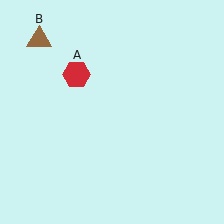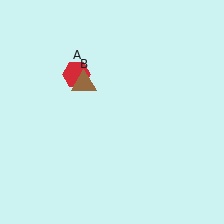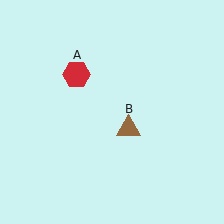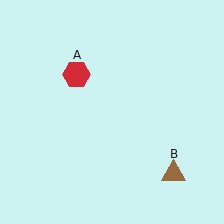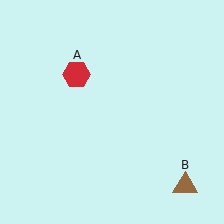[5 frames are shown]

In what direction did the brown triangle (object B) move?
The brown triangle (object B) moved down and to the right.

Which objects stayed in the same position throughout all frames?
Red hexagon (object A) remained stationary.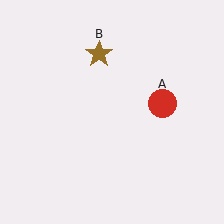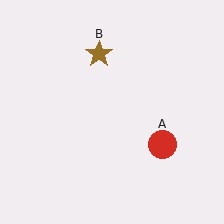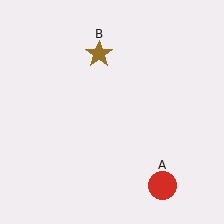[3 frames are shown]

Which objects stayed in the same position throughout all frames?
Brown star (object B) remained stationary.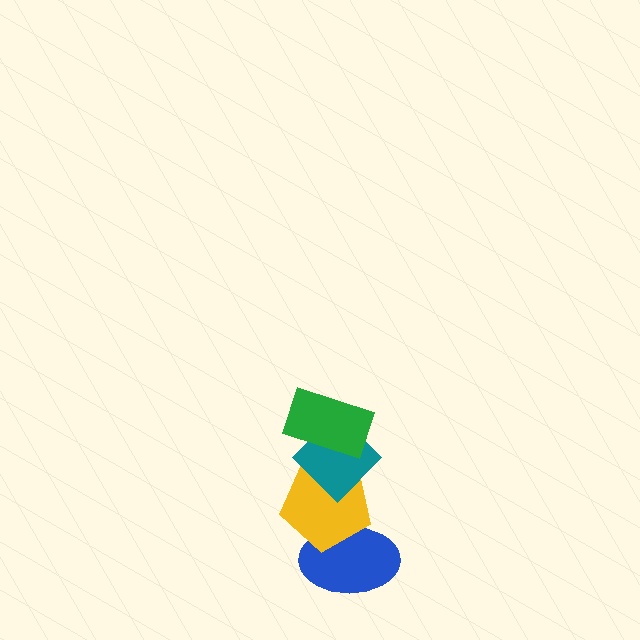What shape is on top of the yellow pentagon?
The teal diamond is on top of the yellow pentagon.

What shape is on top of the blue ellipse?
The yellow pentagon is on top of the blue ellipse.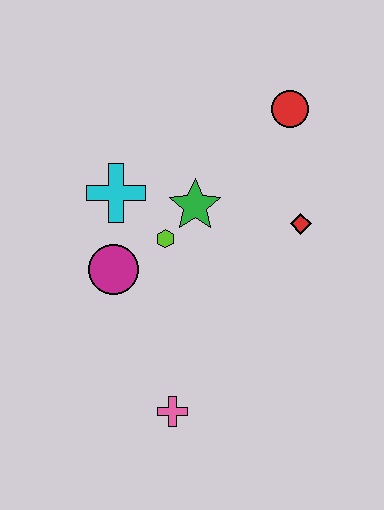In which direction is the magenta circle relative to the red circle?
The magenta circle is to the left of the red circle.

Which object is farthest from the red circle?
The pink cross is farthest from the red circle.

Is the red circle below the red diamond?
No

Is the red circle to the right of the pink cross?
Yes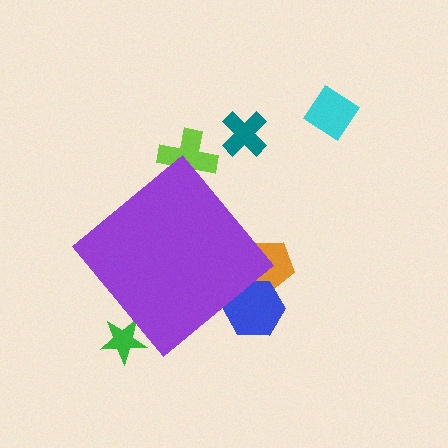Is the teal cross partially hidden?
No, the teal cross is fully visible.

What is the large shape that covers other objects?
A purple diamond.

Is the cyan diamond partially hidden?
No, the cyan diamond is fully visible.